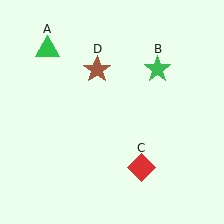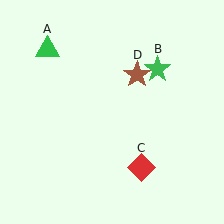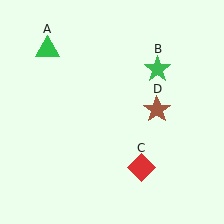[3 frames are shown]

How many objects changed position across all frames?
1 object changed position: brown star (object D).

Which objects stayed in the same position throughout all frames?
Green triangle (object A) and green star (object B) and red diamond (object C) remained stationary.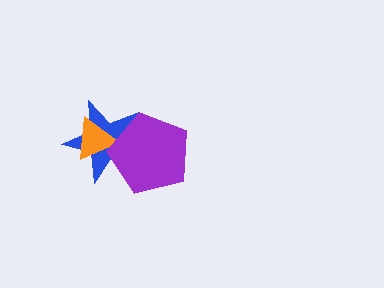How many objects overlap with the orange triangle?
2 objects overlap with the orange triangle.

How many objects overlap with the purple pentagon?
2 objects overlap with the purple pentagon.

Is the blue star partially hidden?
Yes, it is partially covered by another shape.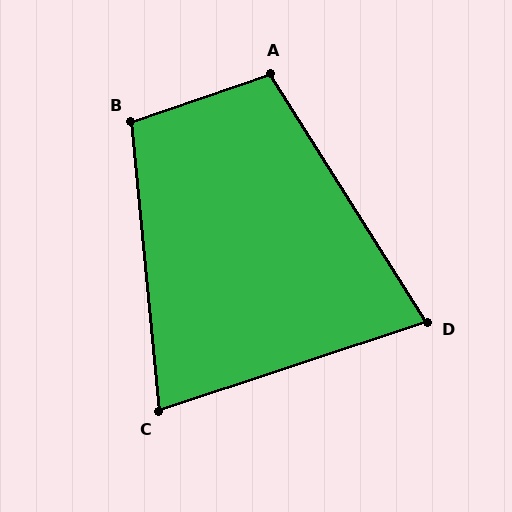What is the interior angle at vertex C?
Approximately 77 degrees (acute).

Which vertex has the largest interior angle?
B, at approximately 104 degrees.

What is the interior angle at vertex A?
Approximately 103 degrees (obtuse).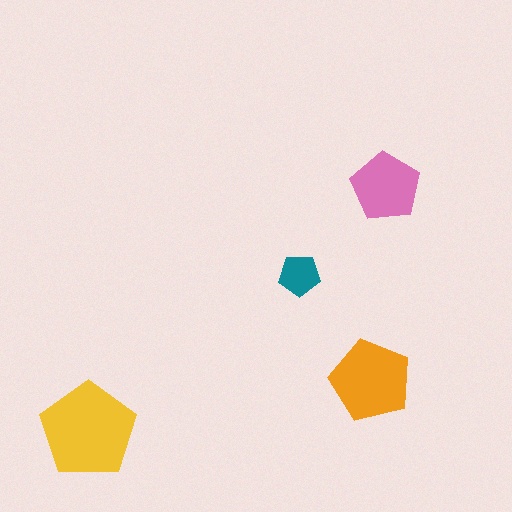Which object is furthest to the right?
The pink pentagon is rightmost.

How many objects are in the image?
There are 4 objects in the image.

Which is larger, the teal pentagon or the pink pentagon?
The pink one.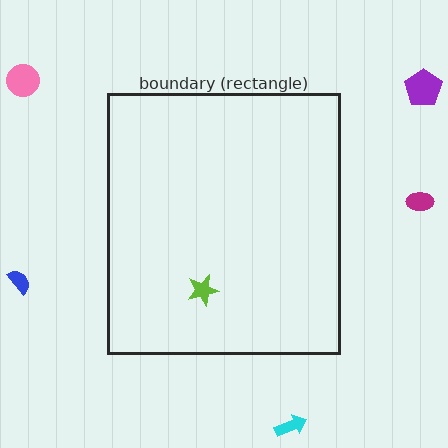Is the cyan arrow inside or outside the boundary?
Outside.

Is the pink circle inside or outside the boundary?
Outside.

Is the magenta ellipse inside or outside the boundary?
Outside.